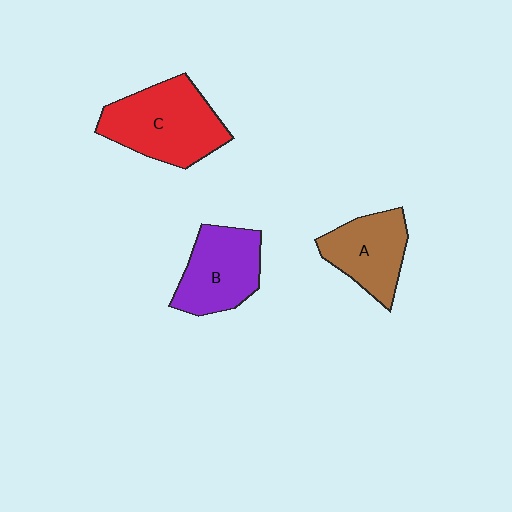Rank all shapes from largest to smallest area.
From largest to smallest: C (red), B (purple), A (brown).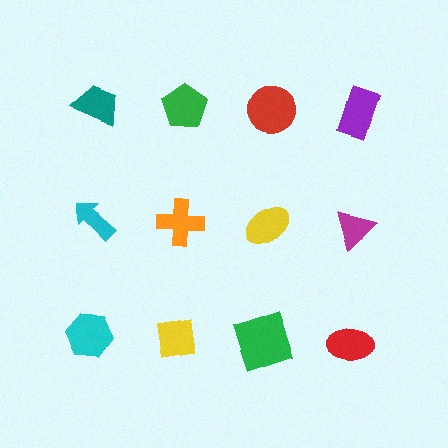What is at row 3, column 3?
A green square.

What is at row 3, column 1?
A cyan hexagon.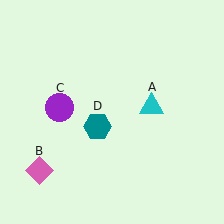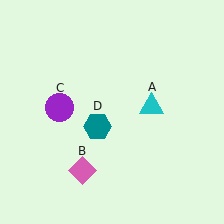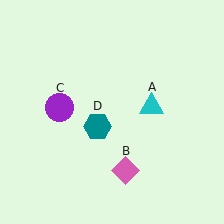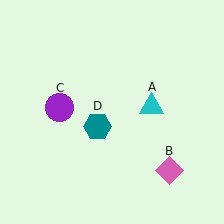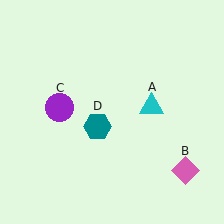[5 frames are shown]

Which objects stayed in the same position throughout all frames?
Cyan triangle (object A) and purple circle (object C) and teal hexagon (object D) remained stationary.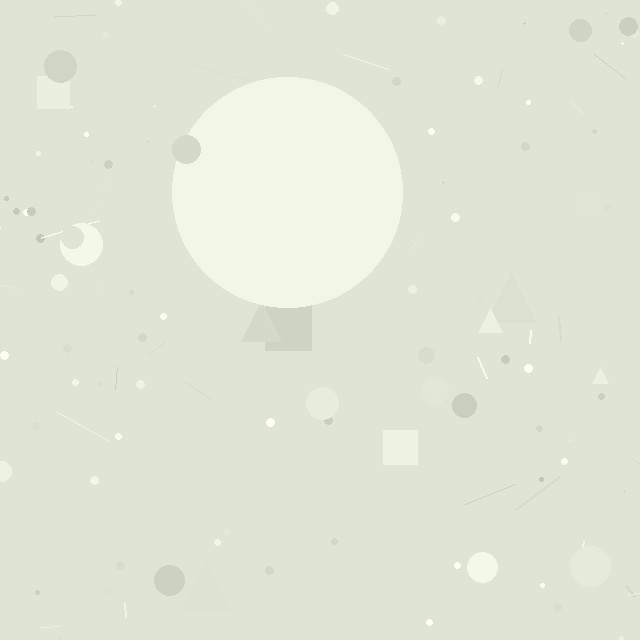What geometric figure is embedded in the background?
A circle is embedded in the background.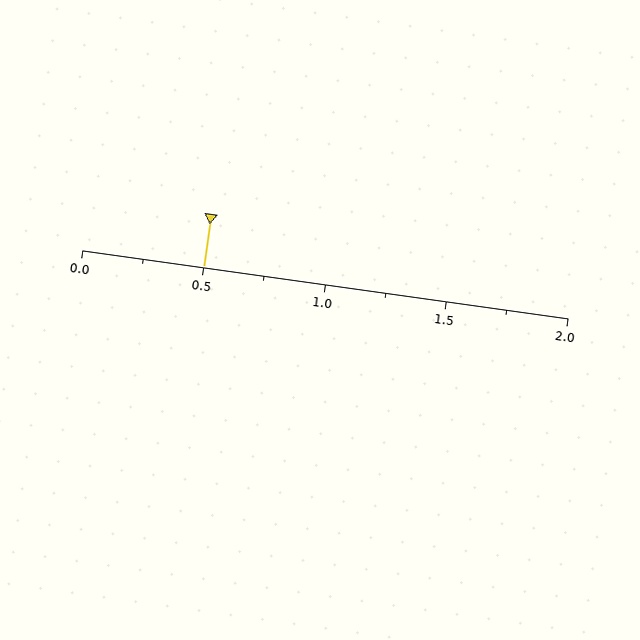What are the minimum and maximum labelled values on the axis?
The axis runs from 0.0 to 2.0.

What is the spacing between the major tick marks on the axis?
The major ticks are spaced 0.5 apart.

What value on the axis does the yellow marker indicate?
The marker indicates approximately 0.5.